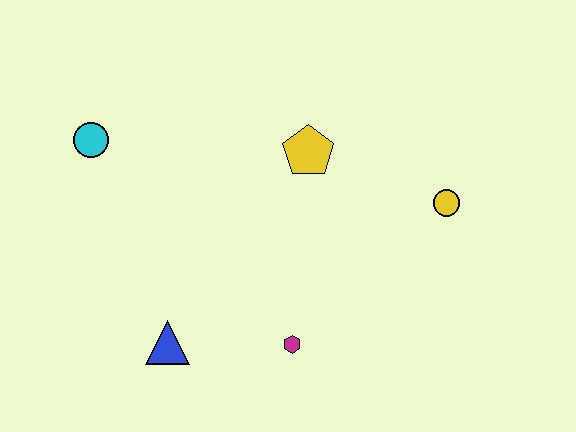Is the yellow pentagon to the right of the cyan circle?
Yes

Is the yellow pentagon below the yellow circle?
No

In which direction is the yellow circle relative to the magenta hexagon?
The yellow circle is to the right of the magenta hexagon.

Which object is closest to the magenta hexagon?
The blue triangle is closest to the magenta hexagon.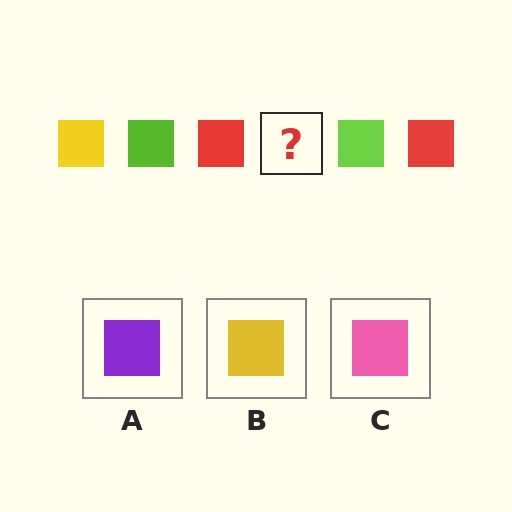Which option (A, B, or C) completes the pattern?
B.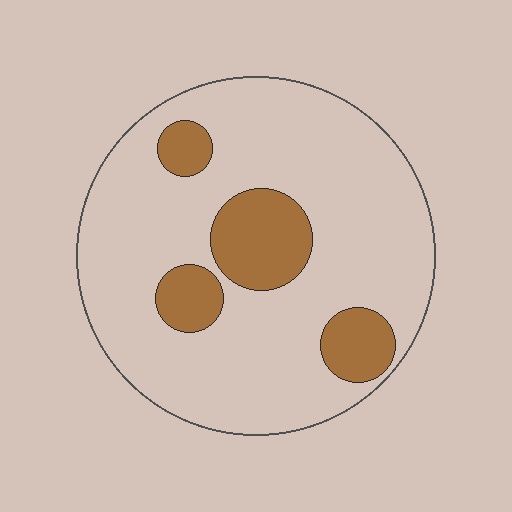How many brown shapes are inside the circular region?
4.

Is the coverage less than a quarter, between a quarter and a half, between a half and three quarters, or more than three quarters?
Less than a quarter.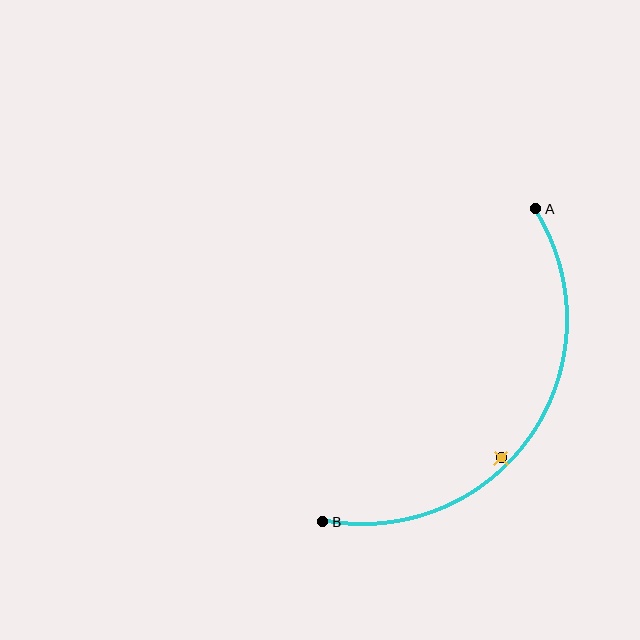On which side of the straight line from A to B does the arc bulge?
The arc bulges below and to the right of the straight line connecting A and B.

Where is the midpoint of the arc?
The arc midpoint is the point on the curve farthest from the straight line joining A and B. It sits below and to the right of that line.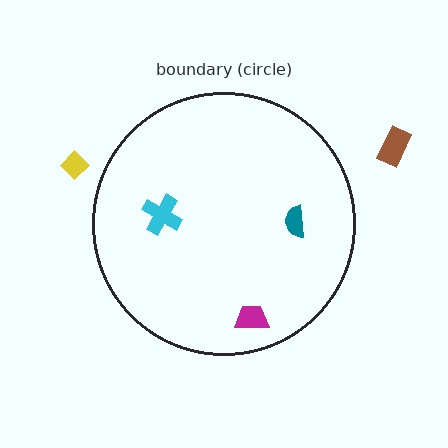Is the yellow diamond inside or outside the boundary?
Outside.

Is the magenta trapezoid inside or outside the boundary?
Inside.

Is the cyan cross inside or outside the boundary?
Inside.